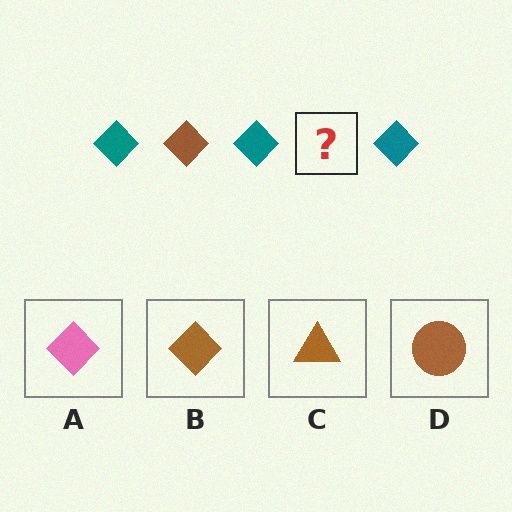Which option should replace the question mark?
Option B.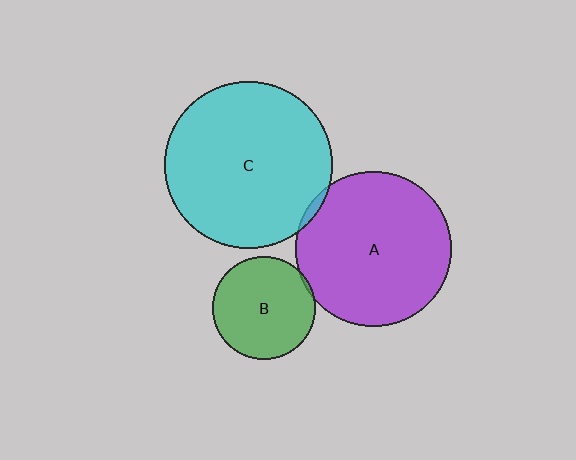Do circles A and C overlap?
Yes.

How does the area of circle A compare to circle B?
Approximately 2.3 times.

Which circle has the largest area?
Circle C (cyan).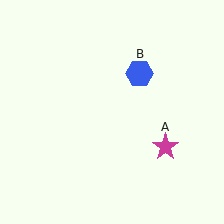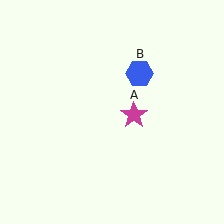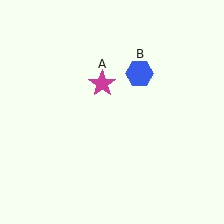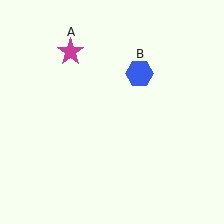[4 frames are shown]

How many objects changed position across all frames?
1 object changed position: magenta star (object A).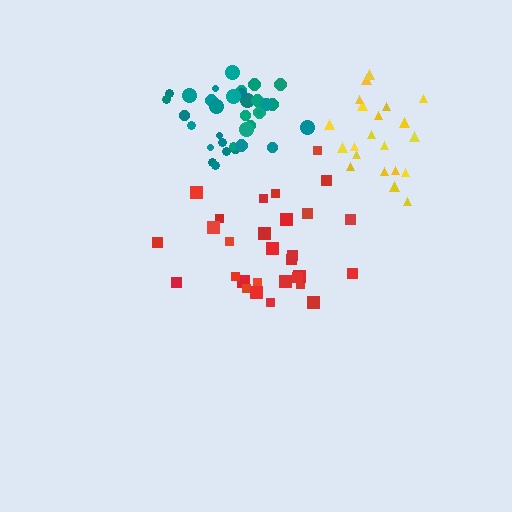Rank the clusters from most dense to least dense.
teal, yellow, red.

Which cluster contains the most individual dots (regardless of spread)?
Teal (34).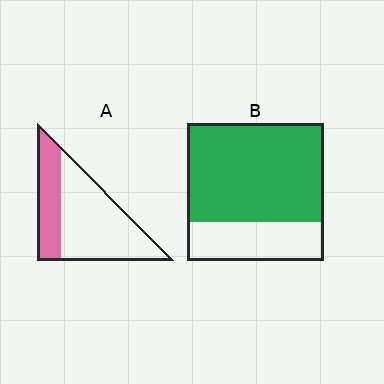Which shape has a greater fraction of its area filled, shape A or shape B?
Shape B.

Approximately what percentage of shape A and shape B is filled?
A is approximately 30% and B is approximately 70%.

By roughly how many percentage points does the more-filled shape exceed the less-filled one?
By roughly 40 percentage points (B over A).